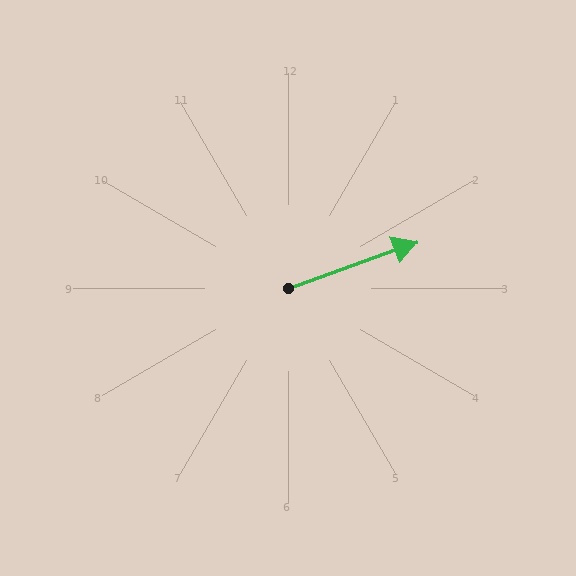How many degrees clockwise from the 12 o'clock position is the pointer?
Approximately 70 degrees.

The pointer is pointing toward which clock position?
Roughly 2 o'clock.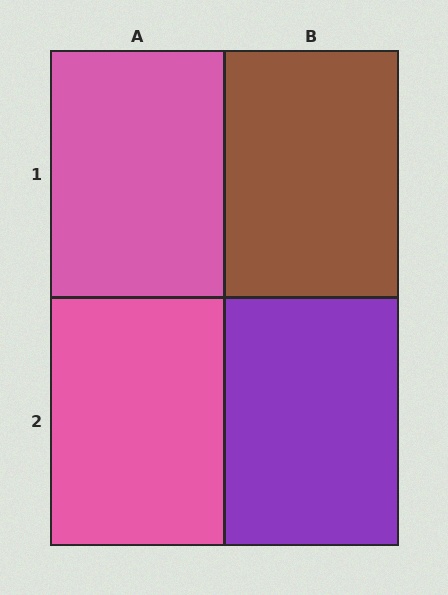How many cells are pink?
2 cells are pink.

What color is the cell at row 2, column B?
Purple.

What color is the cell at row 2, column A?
Pink.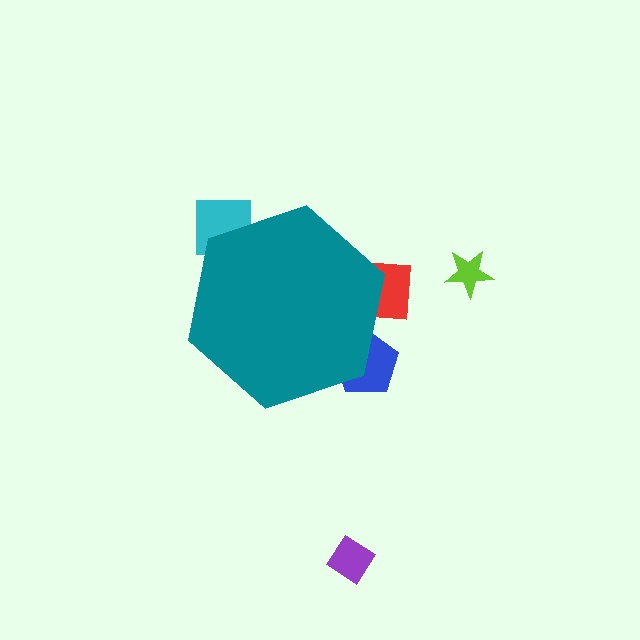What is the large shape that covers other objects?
A teal hexagon.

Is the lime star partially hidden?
No, the lime star is fully visible.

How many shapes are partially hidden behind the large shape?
3 shapes are partially hidden.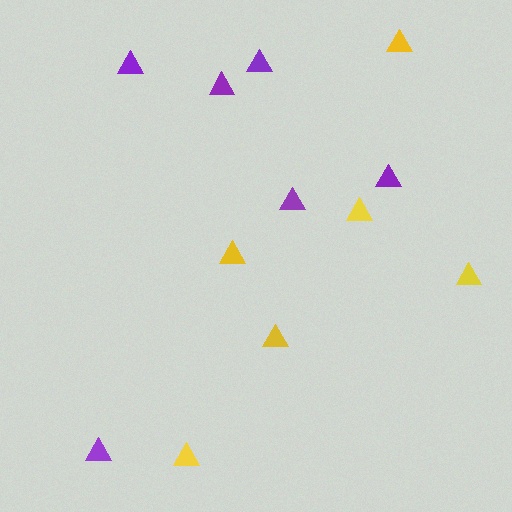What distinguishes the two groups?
There are 2 groups: one group of yellow triangles (6) and one group of purple triangles (6).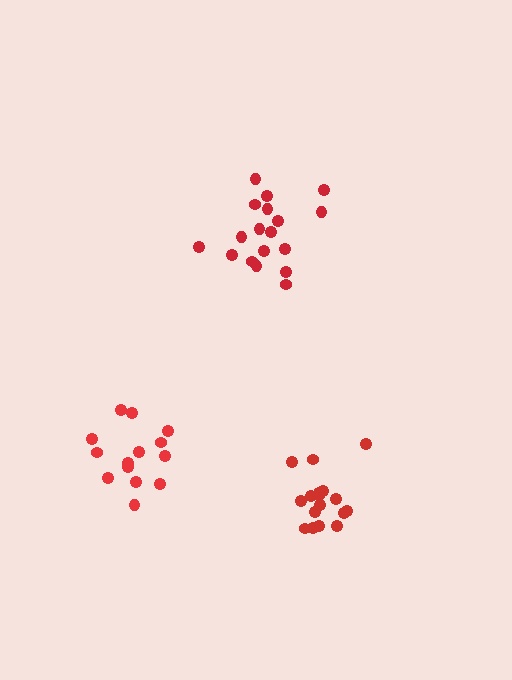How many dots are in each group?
Group 1: 17 dots, Group 2: 14 dots, Group 3: 18 dots (49 total).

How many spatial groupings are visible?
There are 3 spatial groupings.